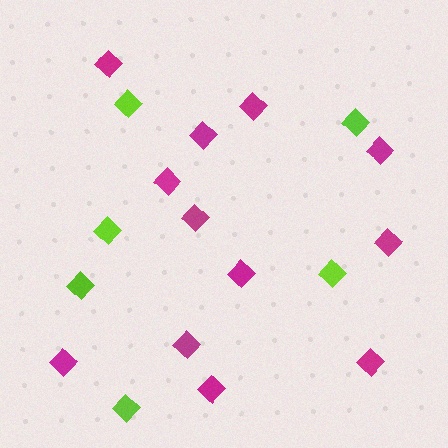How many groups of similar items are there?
There are 2 groups: one group of magenta diamonds (12) and one group of lime diamonds (6).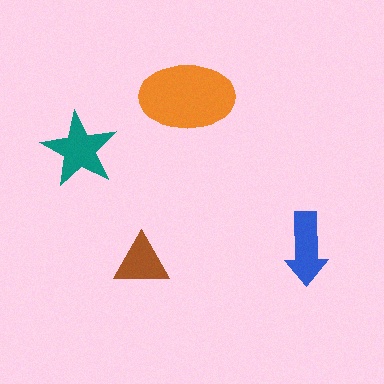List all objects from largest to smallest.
The orange ellipse, the teal star, the blue arrow, the brown triangle.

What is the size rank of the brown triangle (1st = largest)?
4th.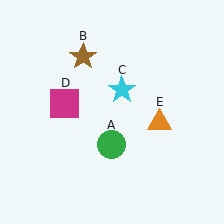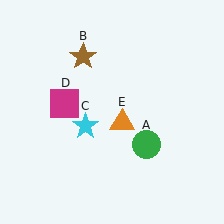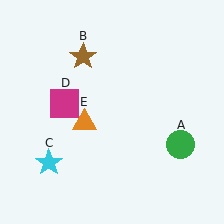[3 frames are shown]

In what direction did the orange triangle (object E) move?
The orange triangle (object E) moved left.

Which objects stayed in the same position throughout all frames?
Brown star (object B) and magenta square (object D) remained stationary.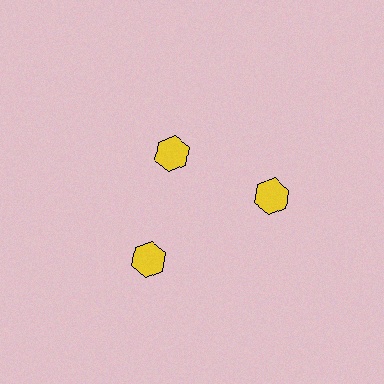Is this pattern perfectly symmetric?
No. The 3 yellow hexagons are arranged in a ring, but one element near the 11 o'clock position is pulled inward toward the center, breaking the 3-fold rotational symmetry.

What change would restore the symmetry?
The symmetry would be restored by moving it outward, back onto the ring so that all 3 hexagons sit at equal angles and equal distance from the center.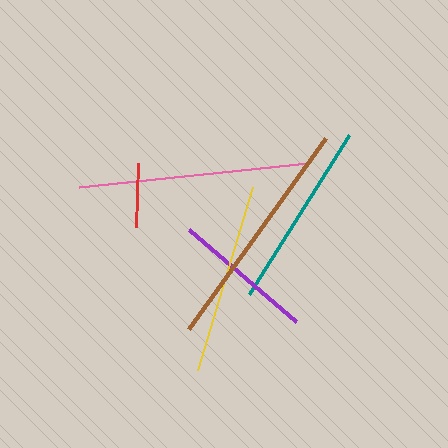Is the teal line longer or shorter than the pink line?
The pink line is longer than the teal line.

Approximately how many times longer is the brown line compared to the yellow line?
The brown line is approximately 1.2 times the length of the yellow line.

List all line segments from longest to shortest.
From longest to shortest: brown, pink, yellow, teal, purple, red.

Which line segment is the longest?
The brown line is the longest at approximately 235 pixels.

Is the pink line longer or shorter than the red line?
The pink line is longer than the red line.